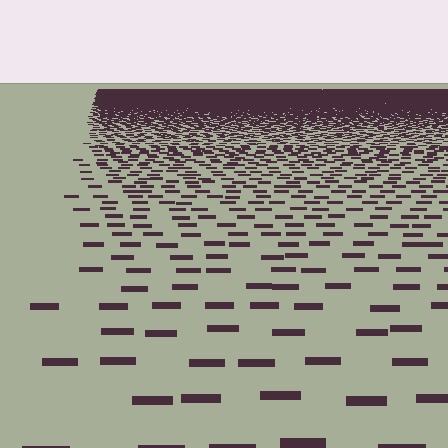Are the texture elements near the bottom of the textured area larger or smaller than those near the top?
Larger. Near the bottom, elements are closer to the viewer and appear at a bigger on-screen size.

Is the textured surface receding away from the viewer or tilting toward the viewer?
The surface is receding away from the viewer. Texture elements get smaller and denser toward the top.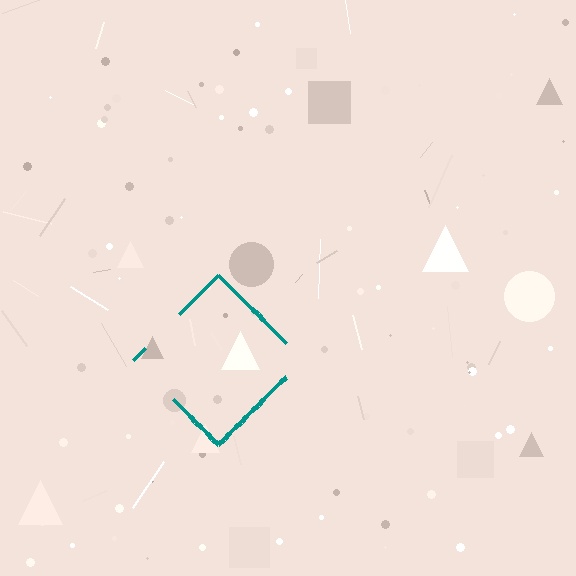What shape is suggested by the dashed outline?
The dashed outline suggests a diamond.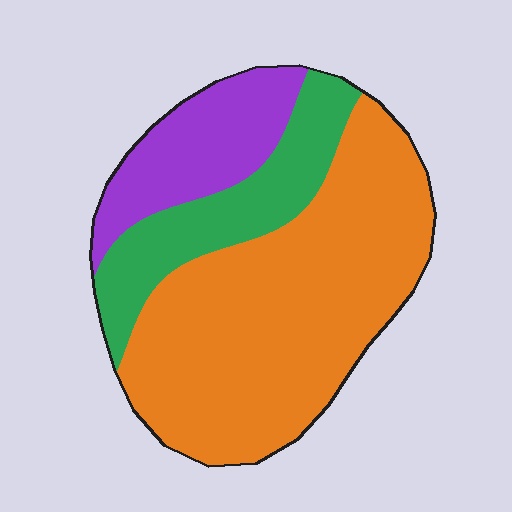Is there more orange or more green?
Orange.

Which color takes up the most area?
Orange, at roughly 60%.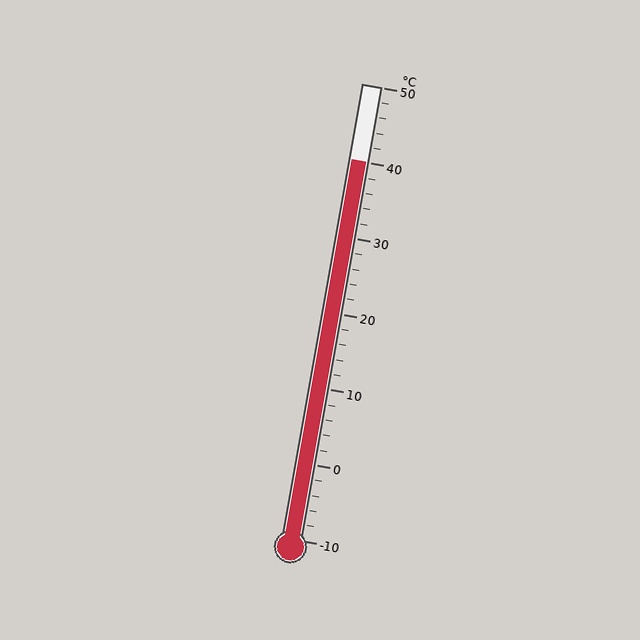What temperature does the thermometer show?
The thermometer shows approximately 40°C.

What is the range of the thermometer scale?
The thermometer scale ranges from -10°C to 50°C.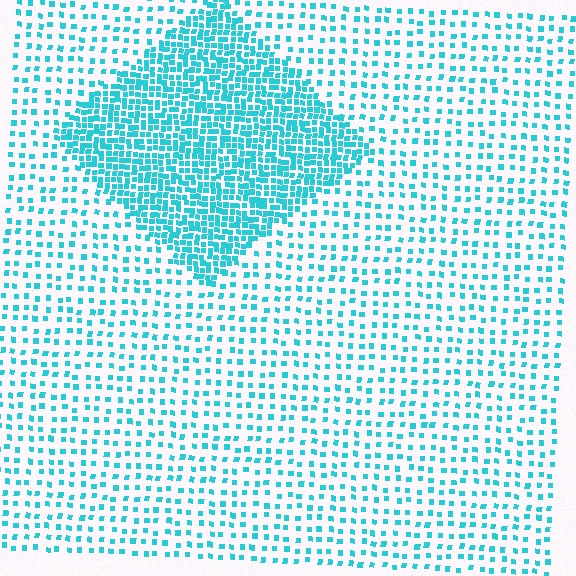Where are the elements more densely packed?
The elements are more densely packed inside the diamond boundary.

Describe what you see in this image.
The image contains small cyan elements arranged at two different densities. A diamond-shaped region is visible where the elements are more densely packed than the surrounding area.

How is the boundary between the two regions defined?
The boundary is defined by a change in element density (approximately 2.7x ratio). All elements are the same color, size, and shape.